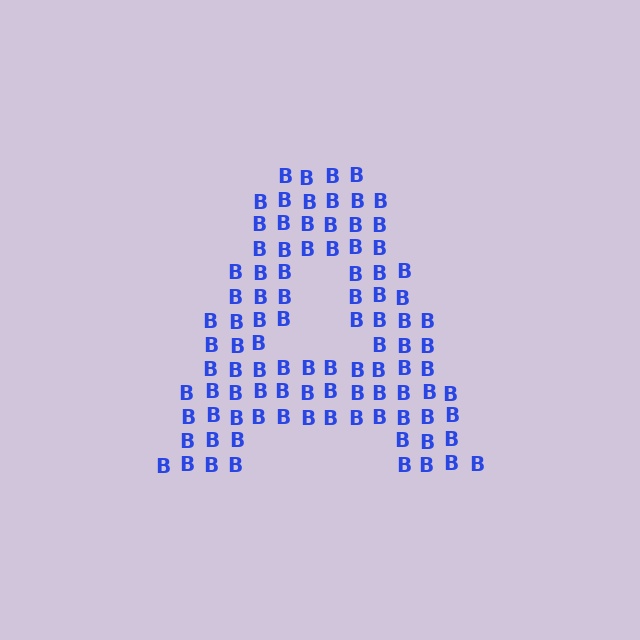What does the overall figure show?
The overall figure shows the letter A.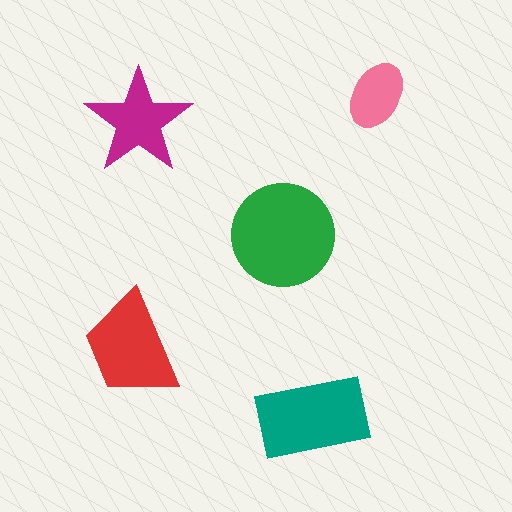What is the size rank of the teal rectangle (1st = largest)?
2nd.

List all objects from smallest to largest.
The pink ellipse, the magenta star, the red trapezoid, the teal rectangle, the green circle.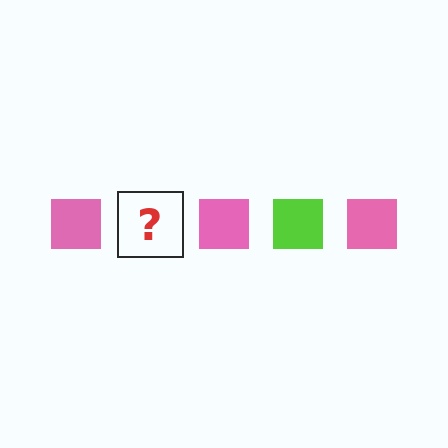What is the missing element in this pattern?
The missing element is a lime square.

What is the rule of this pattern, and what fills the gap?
The rule is that the pattern cycles through pink, lime squares. The gap should be filled with a lime square.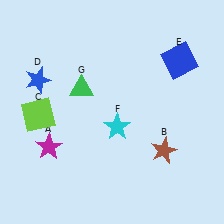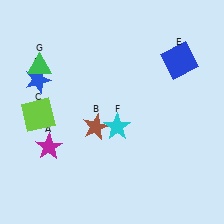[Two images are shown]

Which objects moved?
The objects that moved are: the brown star (B), the green triangle (G).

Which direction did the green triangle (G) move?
The green triangle (G) moved left.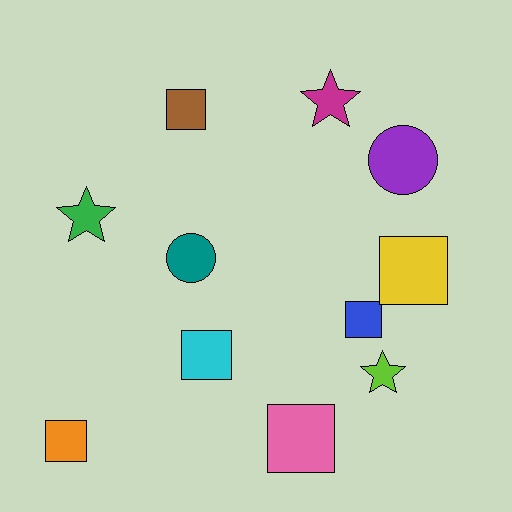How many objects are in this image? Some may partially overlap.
There are 11 objects.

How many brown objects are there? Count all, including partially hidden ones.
There is 1 brown object.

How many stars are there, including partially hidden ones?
There are 3 stars.